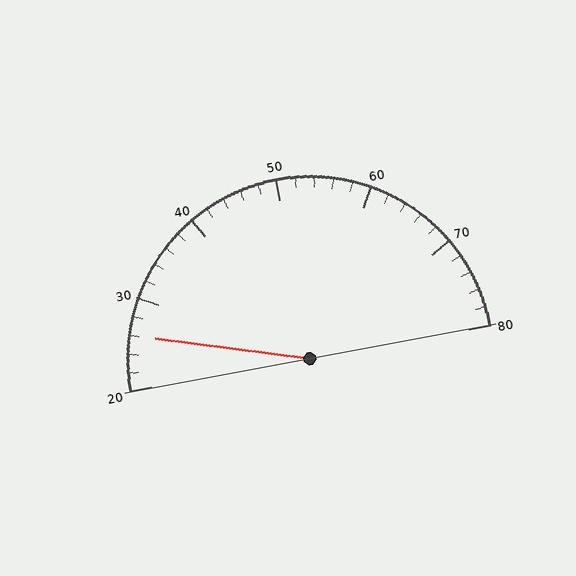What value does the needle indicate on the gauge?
The needle indicates approximately 26.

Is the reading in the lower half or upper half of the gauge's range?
The reading is in the lower half of the range (20 to 80).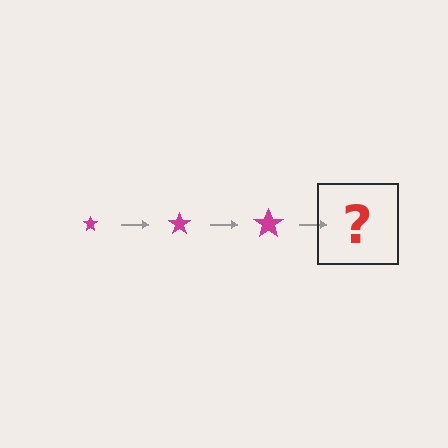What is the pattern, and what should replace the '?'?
The pattern is that the star gets progressively larger each step. The '?' should be a magenta star, larger than the previous one.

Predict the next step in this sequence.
The next step is a magenta star, larger than the previous one.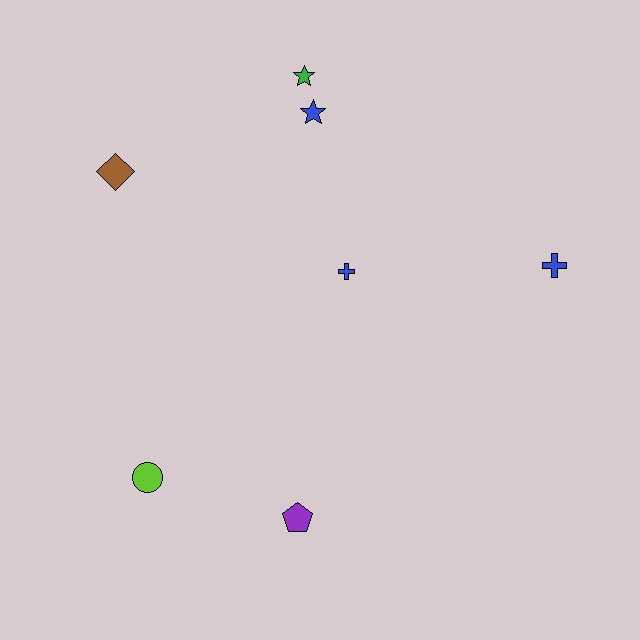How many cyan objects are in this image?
There are no cyan objects.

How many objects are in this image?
There are 7 objects.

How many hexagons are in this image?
There are no hexagons.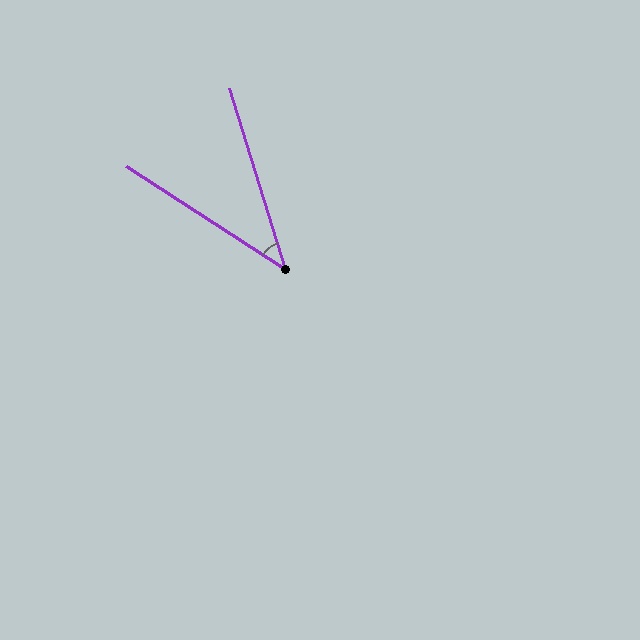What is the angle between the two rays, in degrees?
Approximately 40 degrees.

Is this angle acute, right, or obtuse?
It is acute.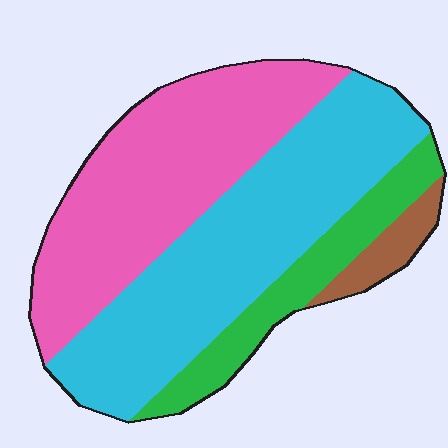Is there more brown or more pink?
Pink.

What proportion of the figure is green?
Green takes up about one eighth (1/8) of the figure.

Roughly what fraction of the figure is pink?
Pink covers about 40% of the figure.